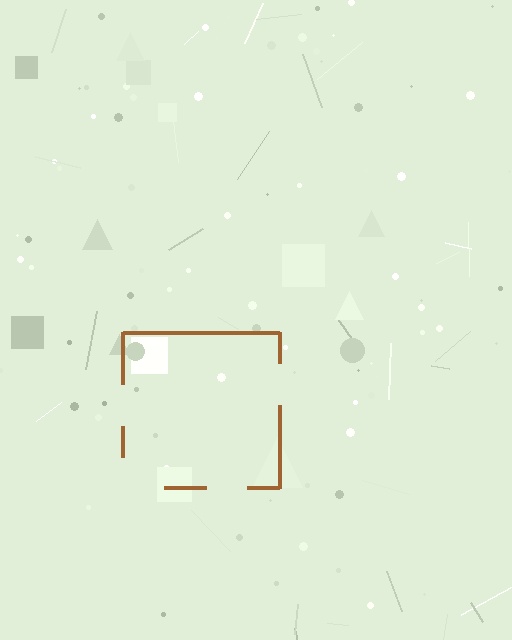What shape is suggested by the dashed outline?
The dashed outline suggests a square.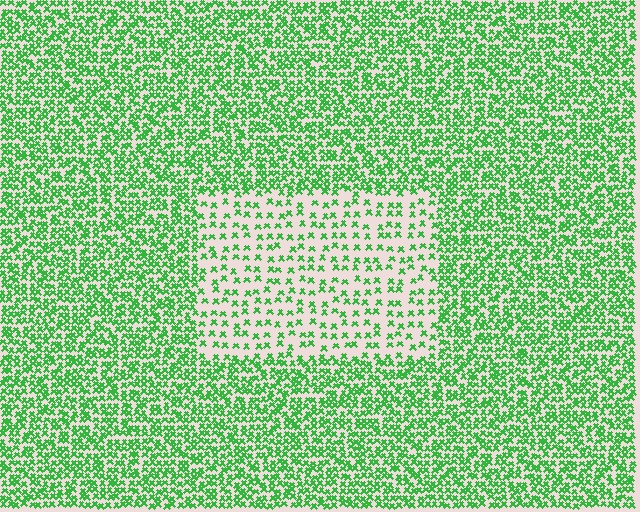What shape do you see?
I see a rectangle.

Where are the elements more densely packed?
The elements are more densely packed outside the rectangle boundary.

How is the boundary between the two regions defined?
The boundary is defined by a change in element density (approximately 2.4x ratio). All elements are the same color, size, and shape.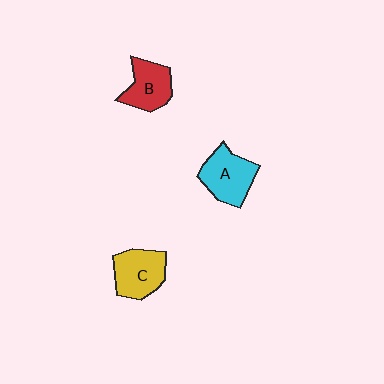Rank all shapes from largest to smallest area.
From largest to smallest: A (cyan), C (yellow), B (red).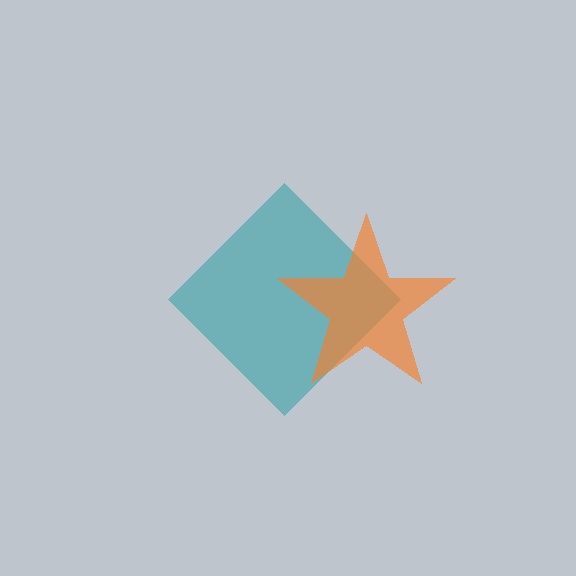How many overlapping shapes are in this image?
There are 2 overlapping shapes in the image.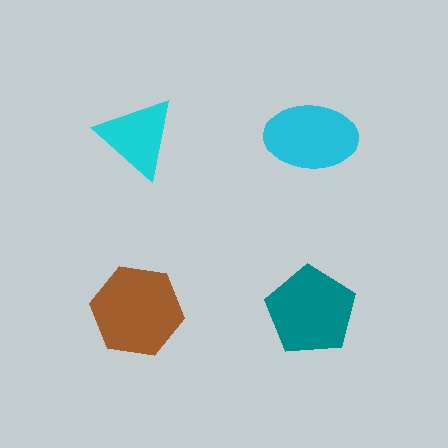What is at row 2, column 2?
A teal pentagon.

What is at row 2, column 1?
A brown hexagon.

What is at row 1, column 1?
A cyan triangle.